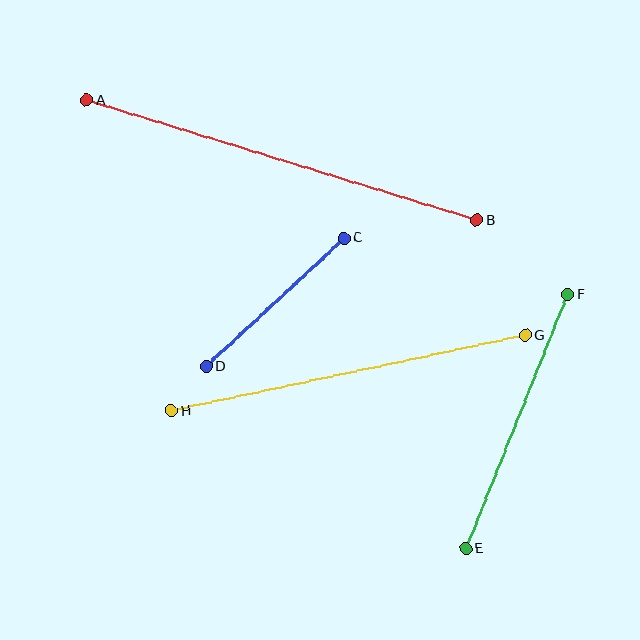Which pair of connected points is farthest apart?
Points A and B are farthest apart.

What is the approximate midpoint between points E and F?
The midpoint is at approximately (517, 422) pixels.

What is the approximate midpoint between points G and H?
The midpoint is at approximately (348, 373) pixels.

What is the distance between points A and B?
The distance is approximately 408 pixels.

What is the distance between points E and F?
The distance is approximately 274 pixels.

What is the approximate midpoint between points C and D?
The midpoint is at approximately (275, 302) pixels.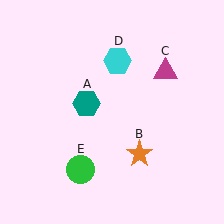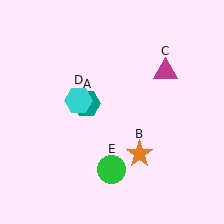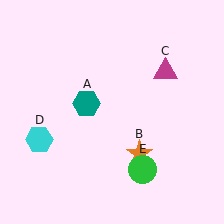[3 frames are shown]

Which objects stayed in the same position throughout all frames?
Teal hexagon (object A) and orange star (object B) and magenta triangle (object C) remained stationary.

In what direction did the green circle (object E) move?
The green circle (object E) moved right.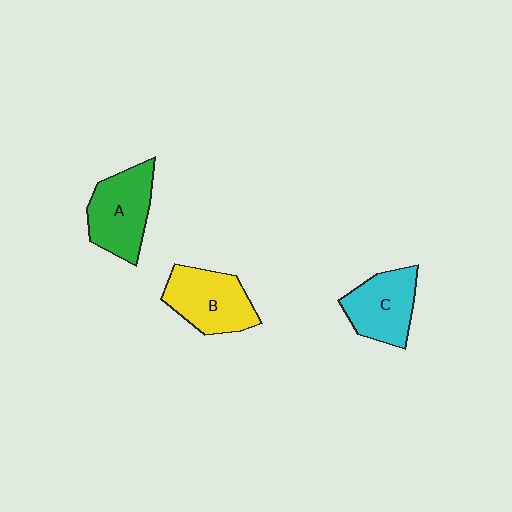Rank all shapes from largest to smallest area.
From largest to smallest: A (green), B (yellow), C (cyan).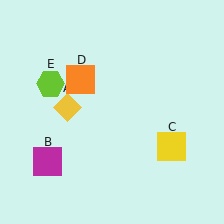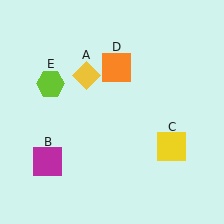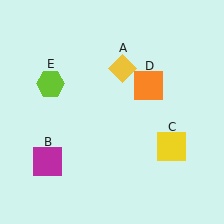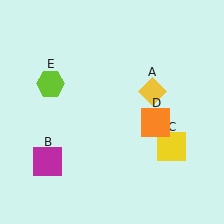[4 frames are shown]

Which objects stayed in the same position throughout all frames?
Magenta square (object B) and yellow square (object C) and lime hexagon (object E) remained stationary.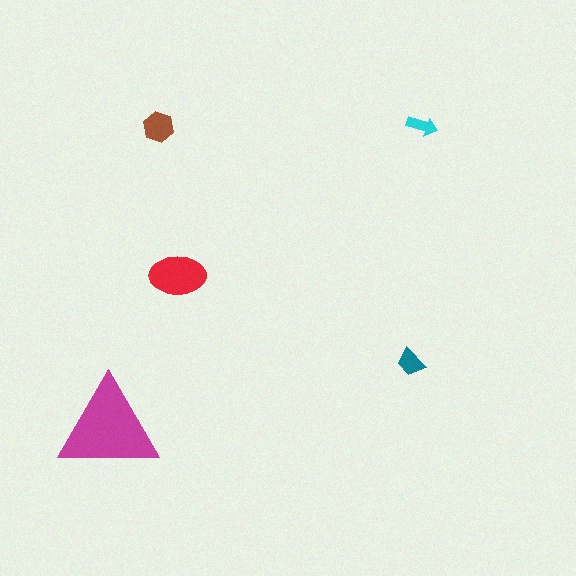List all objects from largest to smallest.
The magenta triangle, the red ellipse, the brown hexagon, the teal trapezoid, the cyan arrow.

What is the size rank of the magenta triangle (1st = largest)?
1st.